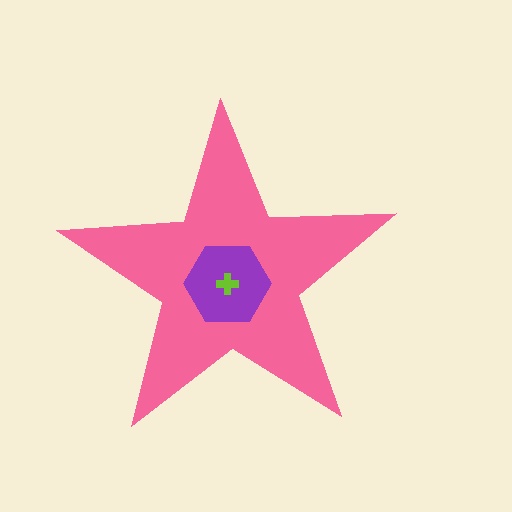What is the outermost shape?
The pink star.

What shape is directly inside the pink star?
The purple hexagon.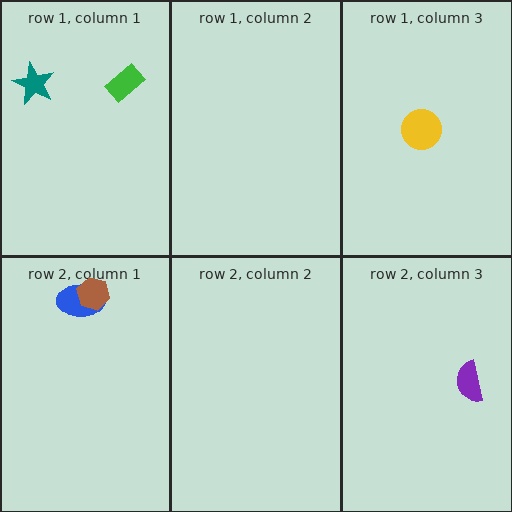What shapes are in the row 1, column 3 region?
The yellow circle.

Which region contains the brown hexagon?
The row 2, column 1 region.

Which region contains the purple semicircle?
The row 2, column 3 region.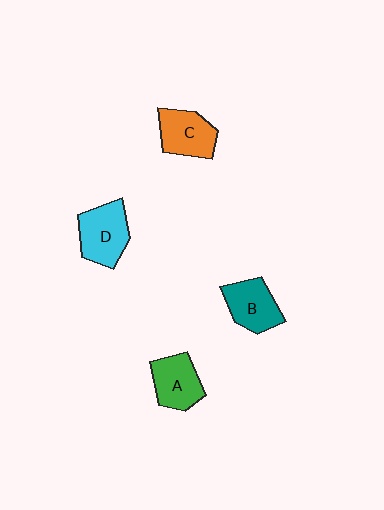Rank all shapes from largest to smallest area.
From largest to smallest: D (cyan), C (orange), B (teal), A (green).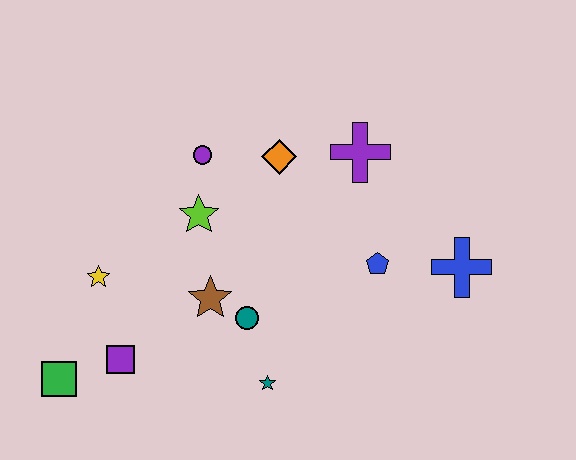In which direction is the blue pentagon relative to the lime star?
The blue pentagon is to the right of the lime star.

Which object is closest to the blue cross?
The blue pentagon is closest to the blue cross.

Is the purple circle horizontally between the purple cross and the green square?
Yes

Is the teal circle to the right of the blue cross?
No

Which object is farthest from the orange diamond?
The green square is farthest from the orange diamond.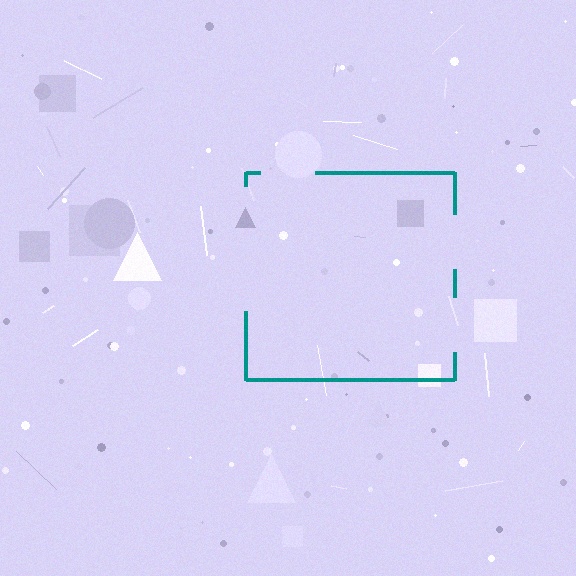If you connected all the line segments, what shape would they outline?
They would outline a square.